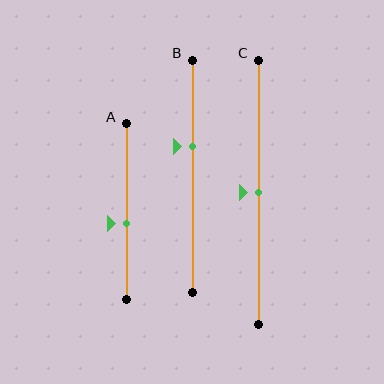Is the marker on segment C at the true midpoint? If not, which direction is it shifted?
Yes, the marker on segment C is at the true midpoint.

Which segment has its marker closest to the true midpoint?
Segment C has its marker closest to the true midpoint.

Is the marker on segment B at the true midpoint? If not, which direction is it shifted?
No, the marker on segment B is shifted upward by about 13% of the segment length.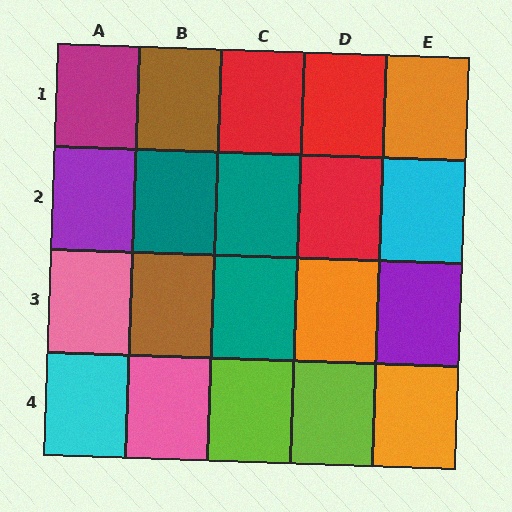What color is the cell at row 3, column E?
Purple.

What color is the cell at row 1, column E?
Orange.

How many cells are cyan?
2 cells are cyan.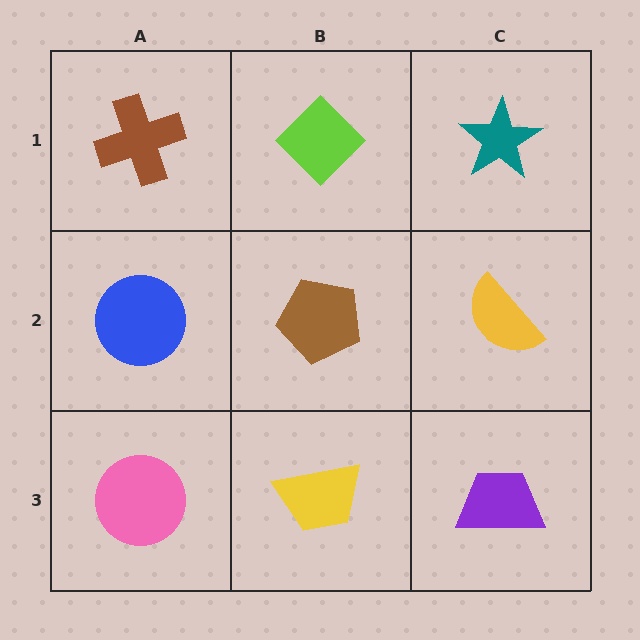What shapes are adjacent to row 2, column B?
A lime diamond (row 1, column B), a yellow trapezoid (row 3, column B), a blue circle (row 2, column A), a yellow semicircle (row 2, column C).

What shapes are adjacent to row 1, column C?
A yellow semicircle (row 2, column C), a lime diamond (row 1, column B).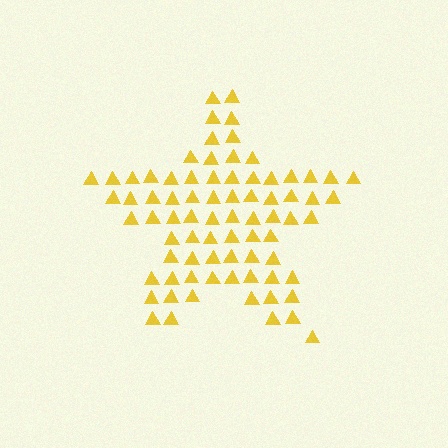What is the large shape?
The large shape is a star.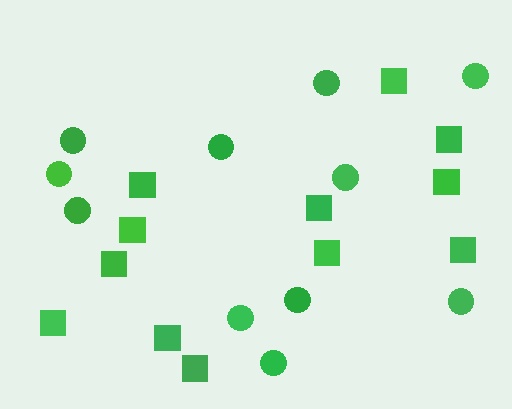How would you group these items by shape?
There are 2 groups: one group of circles (11) and one group of squares (12).